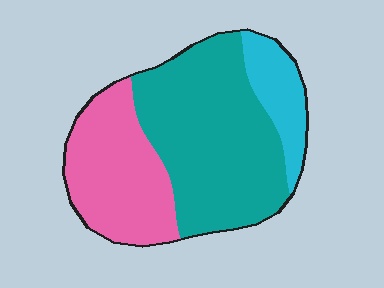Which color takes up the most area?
Teal, at roughly 55%.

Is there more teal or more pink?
Teal.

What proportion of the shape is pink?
Pink takes up between a quarter and a half of the shape.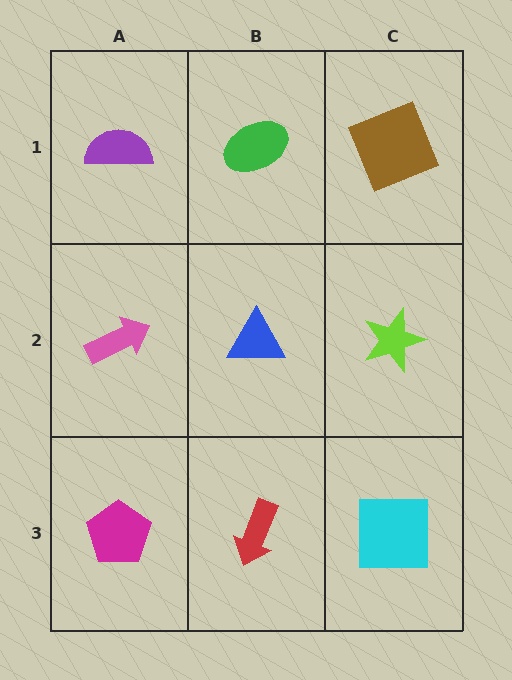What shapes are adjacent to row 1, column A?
A pink arrow (row 2, column A), a green ellipse (row 1, column B).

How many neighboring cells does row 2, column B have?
4.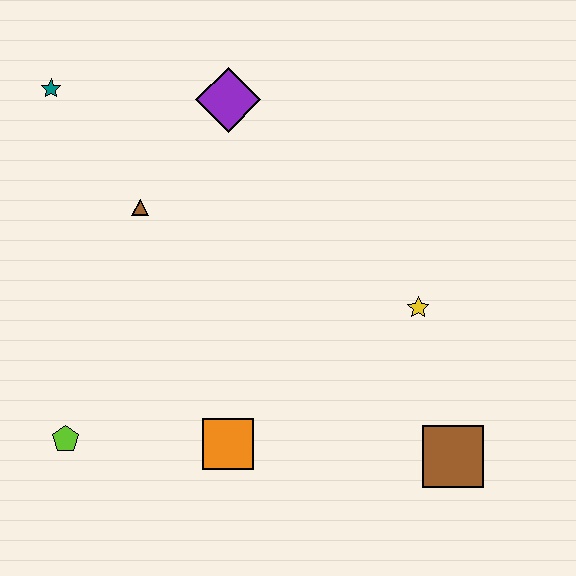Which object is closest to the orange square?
The lime pentagon is closest to the orange square.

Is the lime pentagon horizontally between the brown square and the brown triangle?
No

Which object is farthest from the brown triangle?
The brown square is farthest from the brown triangle.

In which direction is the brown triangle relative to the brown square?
The brown triangle is to the left of the brown square.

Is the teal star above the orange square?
Yes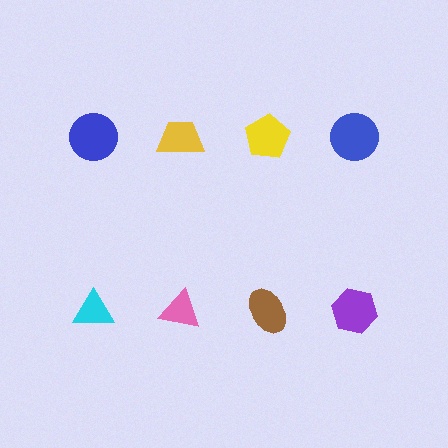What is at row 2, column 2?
A pink triangle.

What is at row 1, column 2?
A yellow trapezoid.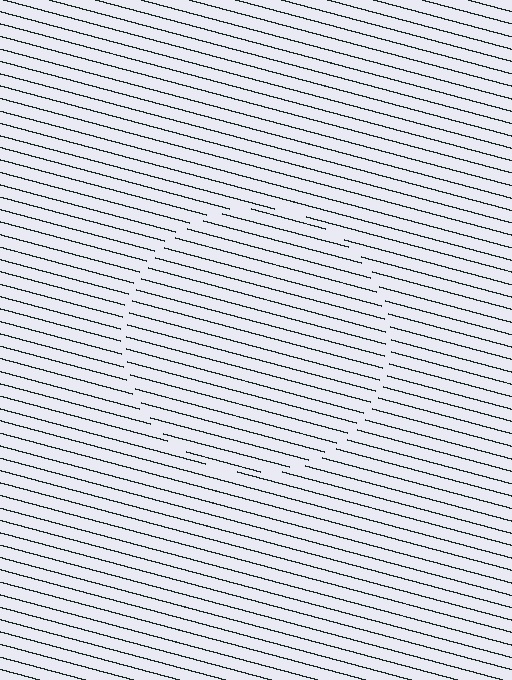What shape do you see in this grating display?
An illusory circle. The interior of the shape contains the same grating, shifted by half a period — the contour is defined by the phase discontinuity where line-ends from the inner and outer gratings abut.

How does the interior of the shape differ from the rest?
The interior of the shape contains the same grating, shifted by half a period — the contour is defined by the phase discontinuity where line-ends from the inner and outer gratings abut.